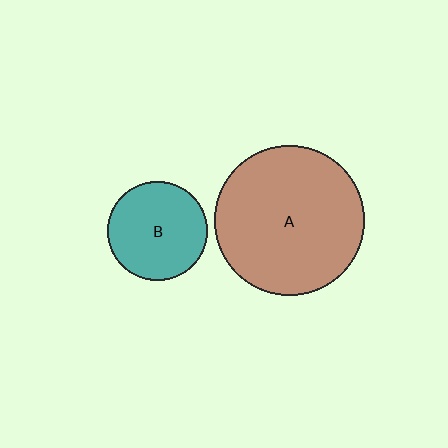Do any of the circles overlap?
No, none of the circles overlap.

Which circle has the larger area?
Circle A (brown).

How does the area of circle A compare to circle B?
Approximately 2.3 times.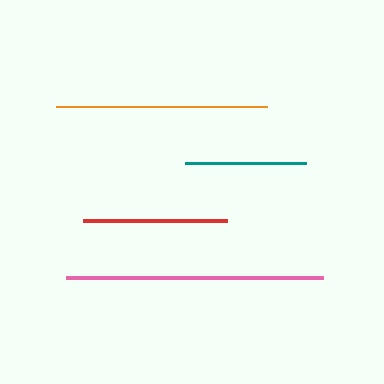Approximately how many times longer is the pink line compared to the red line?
The pink line is approximately 1.8 times the length of the red line.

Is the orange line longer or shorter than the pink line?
The pink line is longer than the orange line.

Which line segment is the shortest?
The teal line is the shortest at approximately 121 pixels.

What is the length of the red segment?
The red segment is approximately 145 pixels long.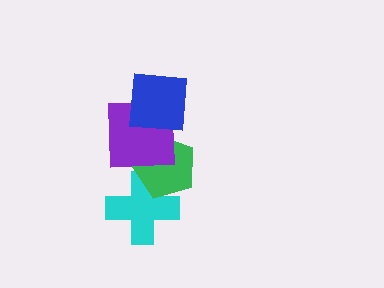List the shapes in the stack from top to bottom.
From top to bottom: the blue square, the purple square, the green pentagon, the cyan cross.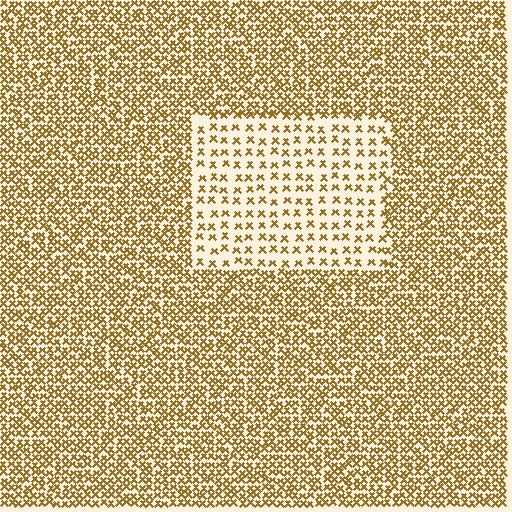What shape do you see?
I see a rectangle.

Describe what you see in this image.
The image contains small brown elements arranged at two different densities. A rectangle-shaped region is visible where the elements are less densely packed than the surrounding area.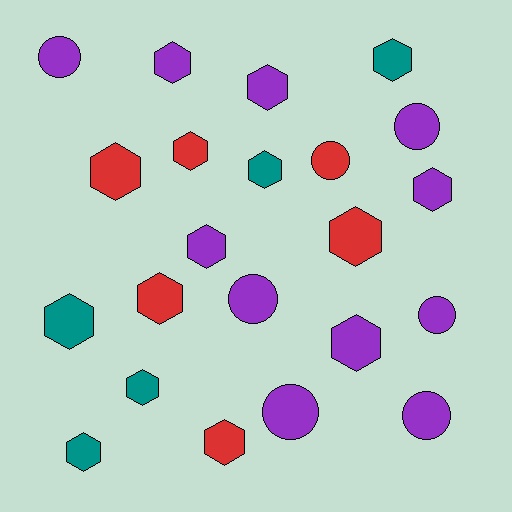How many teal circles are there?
There are no teal circles.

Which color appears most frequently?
Purple, with 11 objects.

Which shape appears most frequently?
Hexagon, with 15 objects.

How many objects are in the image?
There are 22 objects.